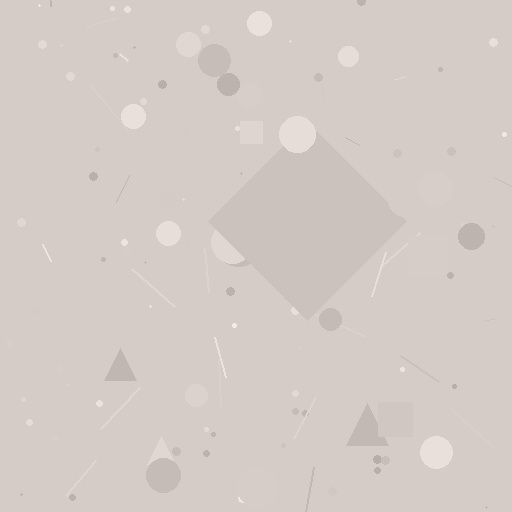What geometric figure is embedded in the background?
A diamond is embedded in the background.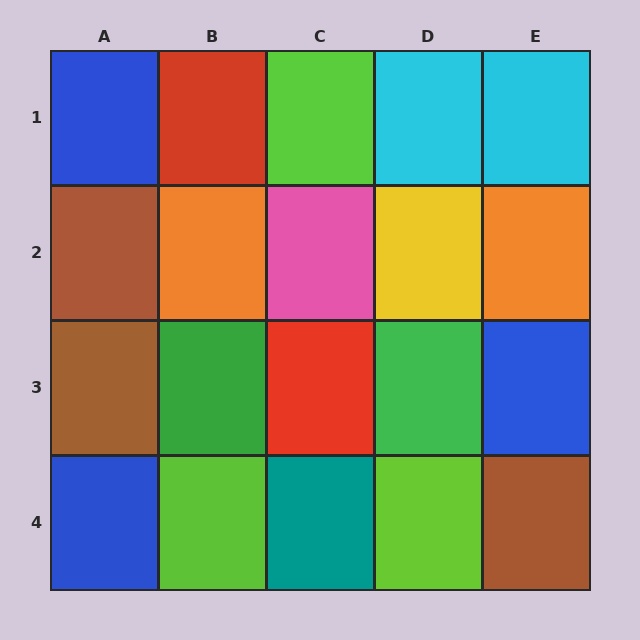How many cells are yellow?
1 cell is yellow.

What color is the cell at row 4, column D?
Lime.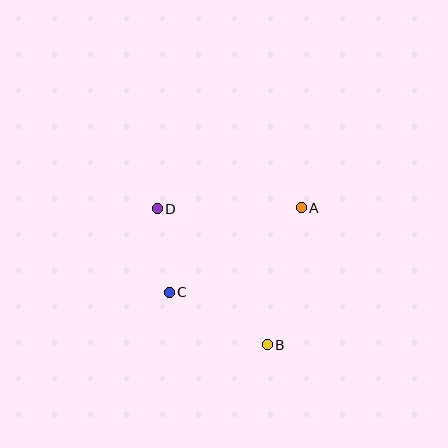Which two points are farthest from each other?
Points B and D are farthest from each other.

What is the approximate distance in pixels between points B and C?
The distance between B and C is approximately 111 pixels.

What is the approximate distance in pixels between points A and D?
The distance between A and D is approximately 144 pixels.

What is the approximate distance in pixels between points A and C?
The distance between A and C is approximately 156 pixels.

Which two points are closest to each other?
Points C and D are closest to each other.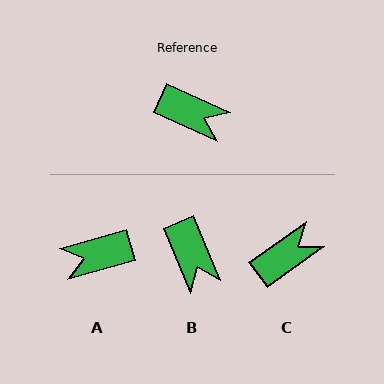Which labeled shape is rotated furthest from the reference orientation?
A, about 140 degrees away.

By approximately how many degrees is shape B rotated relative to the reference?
Approximately 43 degrees clockwise.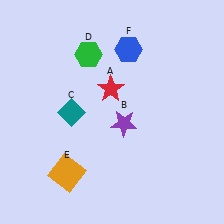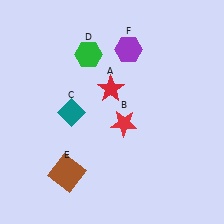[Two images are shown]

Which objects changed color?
B changed from purple to red. E changed from orange to brown. F changed from blue to purple.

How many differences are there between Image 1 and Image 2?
There are 3 differences between the two images.